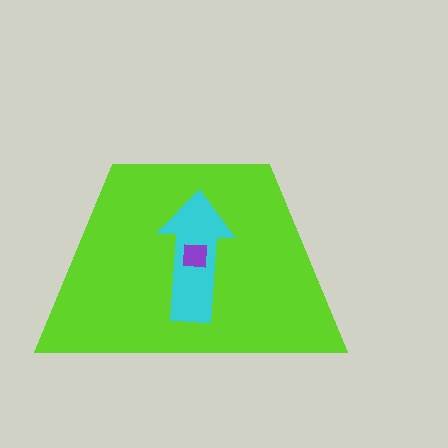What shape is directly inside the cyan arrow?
The purple square.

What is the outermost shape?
The lime trapezoid.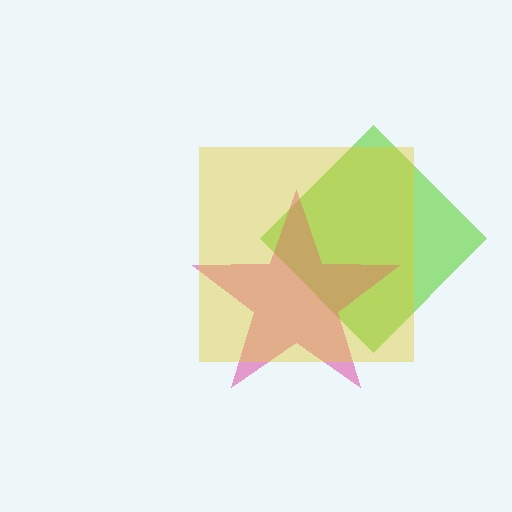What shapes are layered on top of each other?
The layered shapes are: a lime diamond, a magenta star, a yellow square.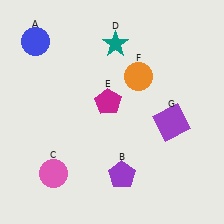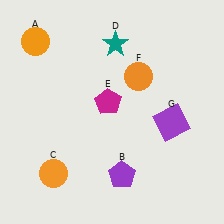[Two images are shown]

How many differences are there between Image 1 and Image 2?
There are 2 differences between the two images.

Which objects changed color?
A changed from blue to orange. C changed from pink to orange.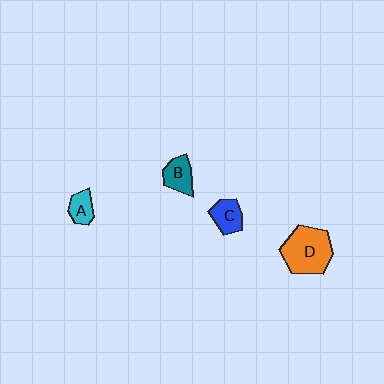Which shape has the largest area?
Shape D (orange).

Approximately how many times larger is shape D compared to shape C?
Approximately 2.2 times.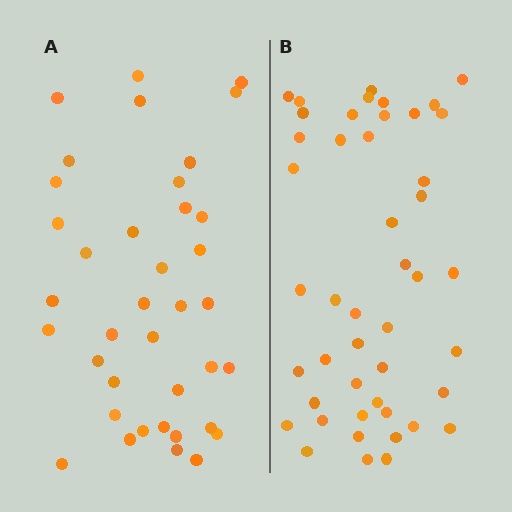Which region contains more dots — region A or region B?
Region B (the right region) has more dots.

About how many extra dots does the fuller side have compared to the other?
Region B has roughly 8 or so more dots than region A.